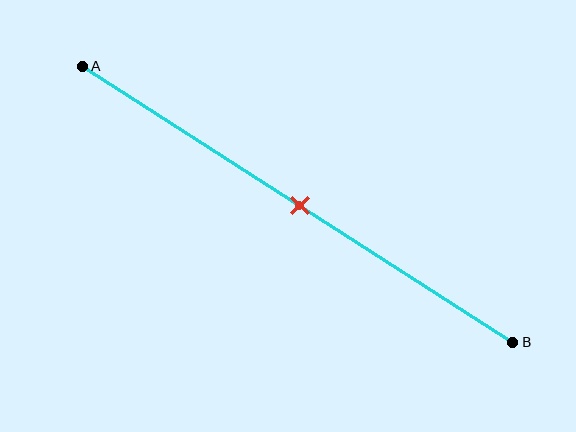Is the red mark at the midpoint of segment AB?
Yes, the mark is approximately at the midpoint.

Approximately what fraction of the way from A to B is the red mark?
The red mark is approximately 50% of the way from A to B.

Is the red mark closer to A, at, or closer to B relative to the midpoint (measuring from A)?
The red mark is approximately at the midpoint of segment AB.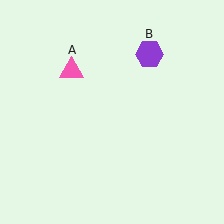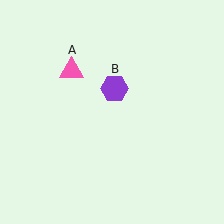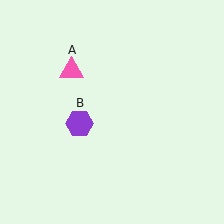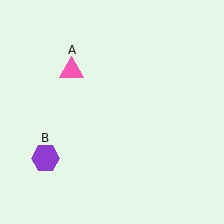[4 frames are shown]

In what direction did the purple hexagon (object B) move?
The purple hexagon (object B) moved down and to the left.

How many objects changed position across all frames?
1 object changed position: purple hexagon (object B).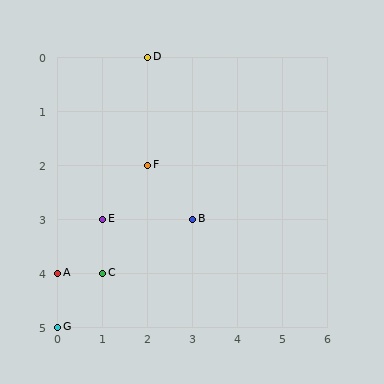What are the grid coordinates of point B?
Point B is at grid coordinates (3, 3).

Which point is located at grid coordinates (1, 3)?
Point E is at (1, 3).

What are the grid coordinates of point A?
Point A is at grid coordinates (0, 4).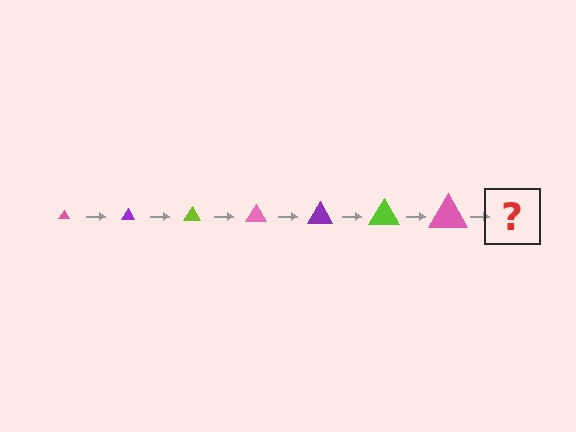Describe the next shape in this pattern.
It should be a purple triangle, larger than the previous one.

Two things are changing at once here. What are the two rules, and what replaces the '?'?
The two rules are that the triangle grows larger each step and the color cycles through pink, purple, and lime. The '?' should be a purple triangle, larger than the previous one.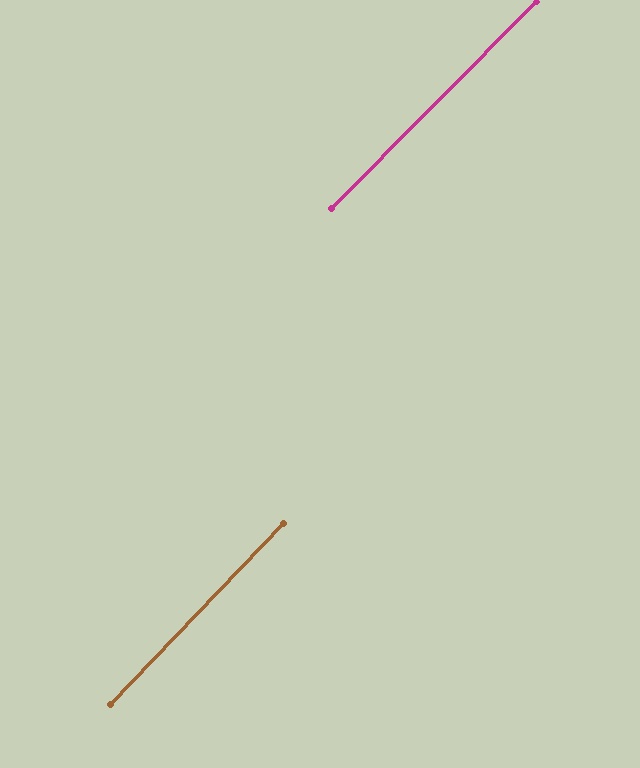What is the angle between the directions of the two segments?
Approximately 1 degree.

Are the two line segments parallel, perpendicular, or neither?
Parallel — their directions differ by only 1.1°.